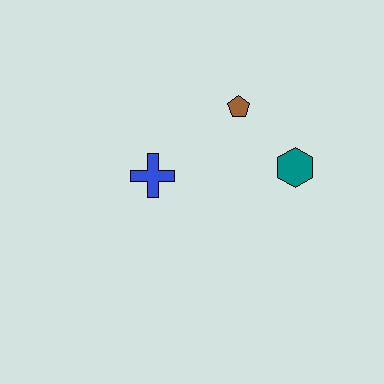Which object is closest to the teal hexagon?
The brown pentagon is closest to the teal hexagon.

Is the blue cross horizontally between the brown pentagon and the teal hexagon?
No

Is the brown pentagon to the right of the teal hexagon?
No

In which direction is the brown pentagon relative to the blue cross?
The brown pentagon is to the right of the blue cross.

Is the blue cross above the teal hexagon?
No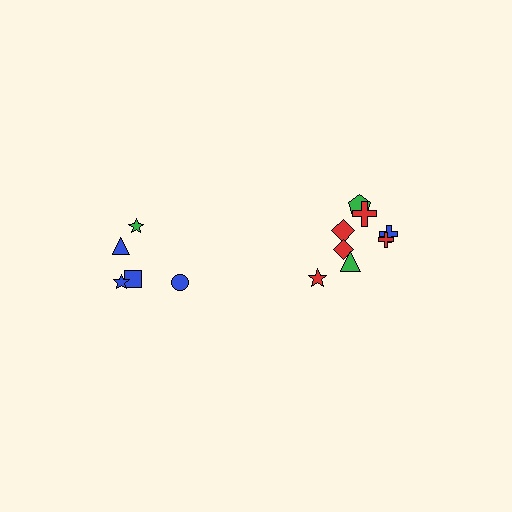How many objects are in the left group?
There are 5 objects.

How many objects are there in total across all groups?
There are 13 objects.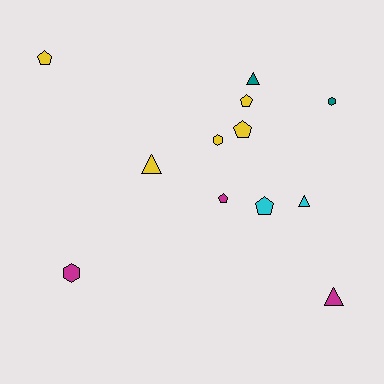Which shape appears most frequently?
Pentagon, with 5 objects.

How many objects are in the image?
There are 12 objects.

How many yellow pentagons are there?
There are 3 yellow pentagons.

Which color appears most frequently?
Yellow, with 5 objects.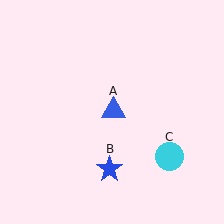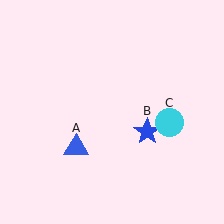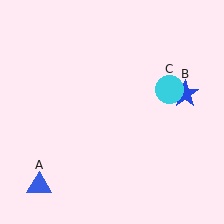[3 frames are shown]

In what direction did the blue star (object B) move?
The blue star (object B) moved up and to the right.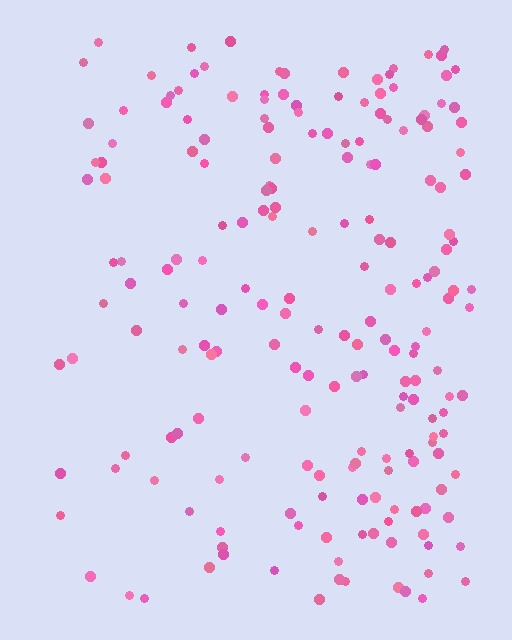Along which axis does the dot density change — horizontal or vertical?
Horizontal.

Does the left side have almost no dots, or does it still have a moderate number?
Still a moderate number, just noticeably fewer than the right.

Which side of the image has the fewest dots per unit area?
The left.